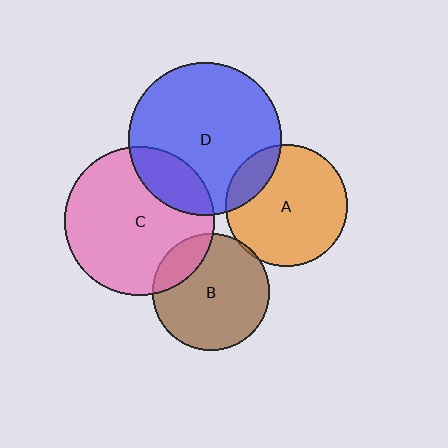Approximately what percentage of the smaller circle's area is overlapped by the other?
Approximately 15%.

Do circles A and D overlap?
Yes.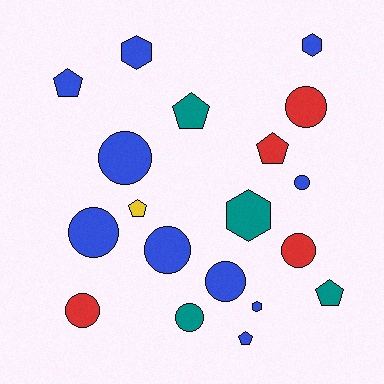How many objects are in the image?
There are 19 objects.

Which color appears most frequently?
Blue, with 10 objects.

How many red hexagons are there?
There are no red hexagons.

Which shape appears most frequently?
Circle, with 9 objects.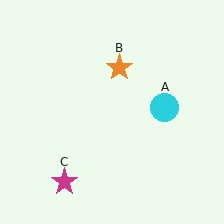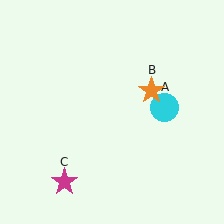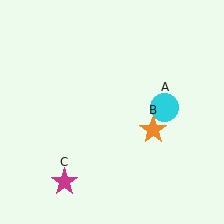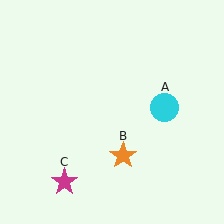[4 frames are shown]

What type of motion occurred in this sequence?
The orange star (object B) rotated clockwise around the center of the scene.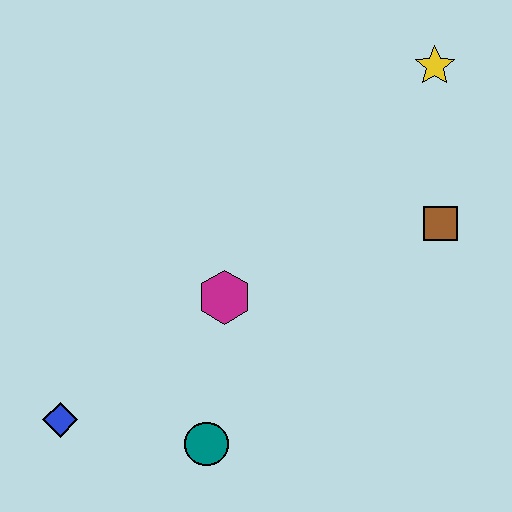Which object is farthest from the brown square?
The blue diamond is farthest from the brown square.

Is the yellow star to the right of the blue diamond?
Yes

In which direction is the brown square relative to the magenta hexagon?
The brown square is to the right of the magenta hexagon.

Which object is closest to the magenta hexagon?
The teal circle is closest to the magenta hexagon.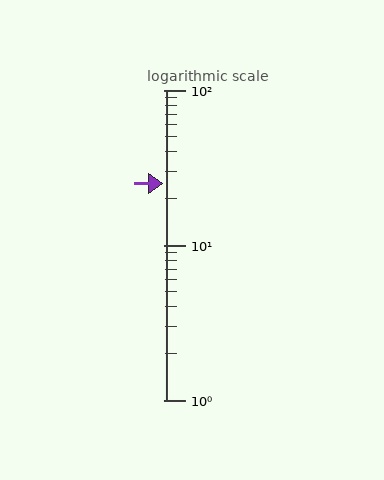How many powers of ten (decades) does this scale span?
The scale spans 2 decades, from 1 to 100.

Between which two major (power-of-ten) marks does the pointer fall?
The pointer is between 10 and 100.